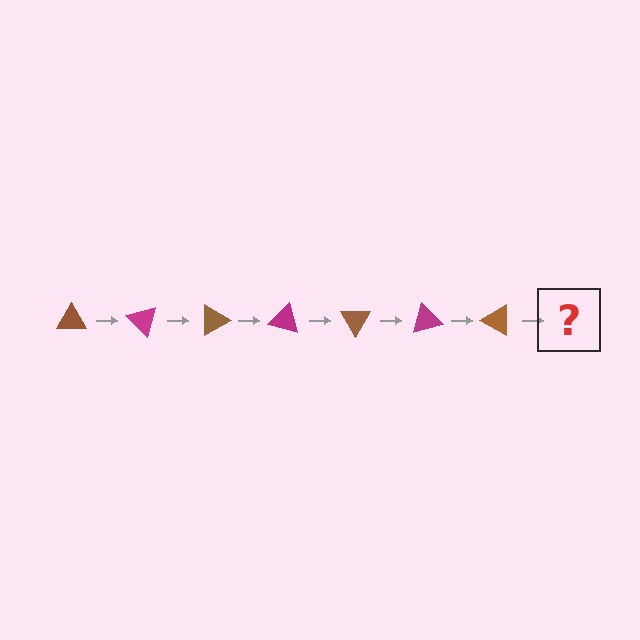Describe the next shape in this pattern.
It should be a magenta triangle, rotated 315 degrees from the start.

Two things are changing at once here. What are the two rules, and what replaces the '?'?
The two rules are that it rotates 45 degrees each step and the color cycles through brown and magenta. The '?' should be a magenta triangle, rotated 315 degrees from the start.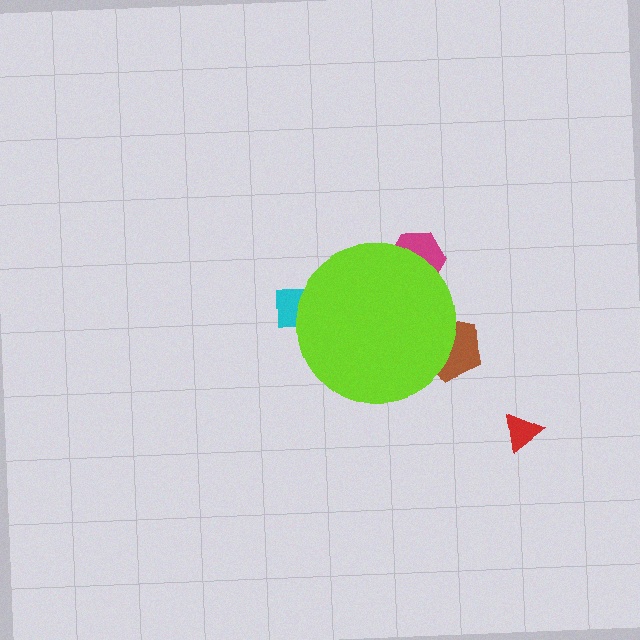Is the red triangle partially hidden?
No, the red triangle is fully visible.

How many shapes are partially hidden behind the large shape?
3 shapes are partially hidden.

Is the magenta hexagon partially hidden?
Yes, the magenta hexagon is partially hidden behind the lime circle.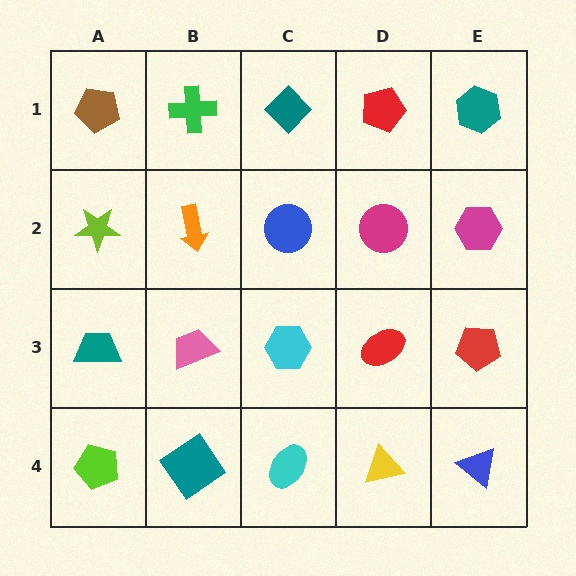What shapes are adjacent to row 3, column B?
An orange arrow (row 2, column B), a teal diamond (row 4, column B), a teal trapezoid (row 3, column A), a cyan hexagon (row 3, column C).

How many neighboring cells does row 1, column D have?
3.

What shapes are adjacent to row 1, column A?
A lime star (row 2, column A), a green cross (row 1, column B).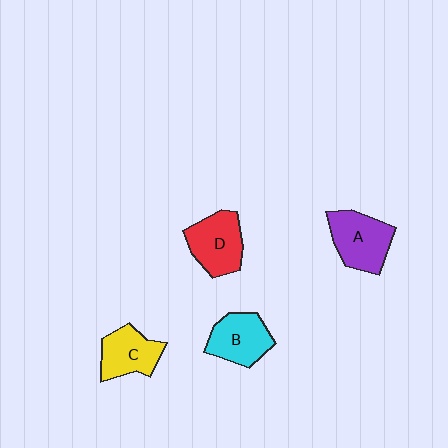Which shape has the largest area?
Shape A (purple).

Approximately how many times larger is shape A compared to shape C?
Approximately 1.2 times.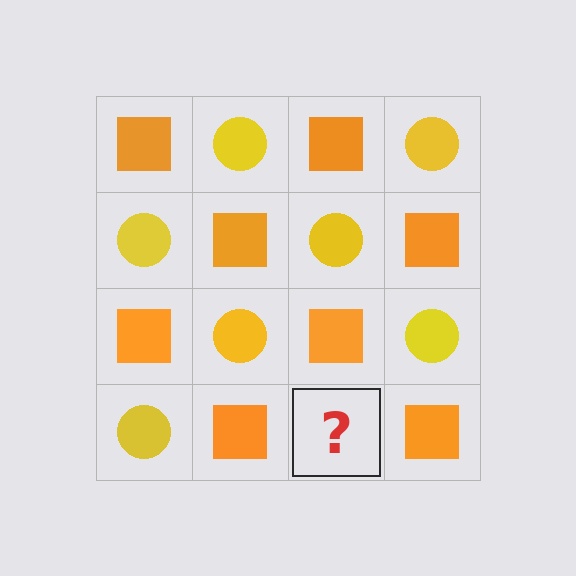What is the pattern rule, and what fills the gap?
The rule is that it alternates orange square and yellow circle in a checkerboard pattern. The gap should be filled with a yellow circle.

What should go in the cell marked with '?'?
The missing cell should contain a yellow circle.